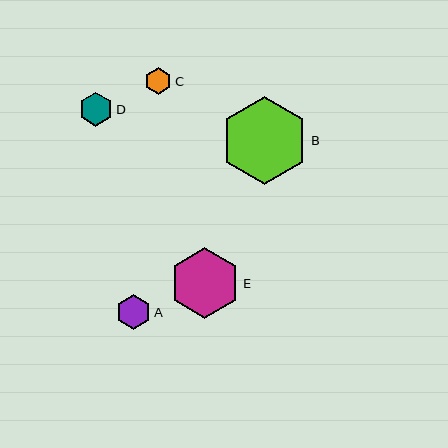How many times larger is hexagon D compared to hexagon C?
Hexagon D is approximately 1.3 times the size of hexagon C.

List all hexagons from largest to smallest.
From largest to smallest: B, E, A, D, C.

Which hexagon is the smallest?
Hexagon C is the smallest with a size of approximately 27 pixels.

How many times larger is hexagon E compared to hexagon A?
Hexagon E is approximately 2.0 times the size of hexagon A.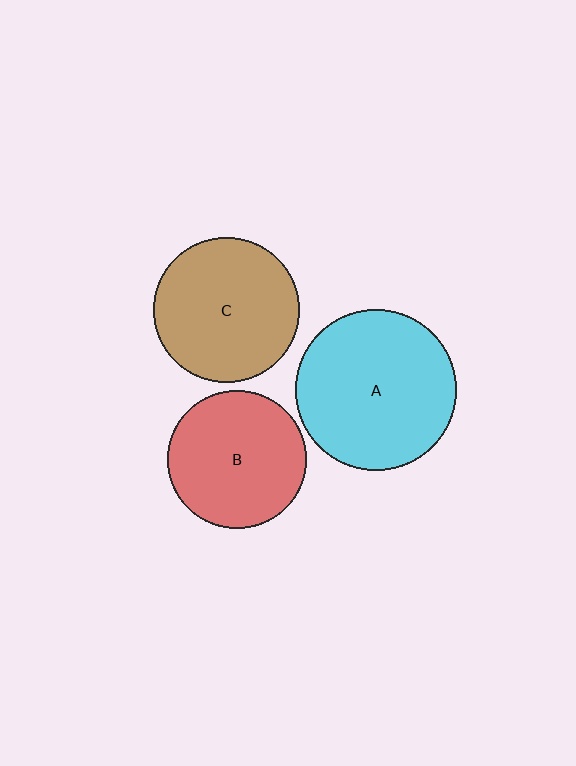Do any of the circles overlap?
No, none of the circles overlap.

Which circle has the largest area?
Circle A (cyan).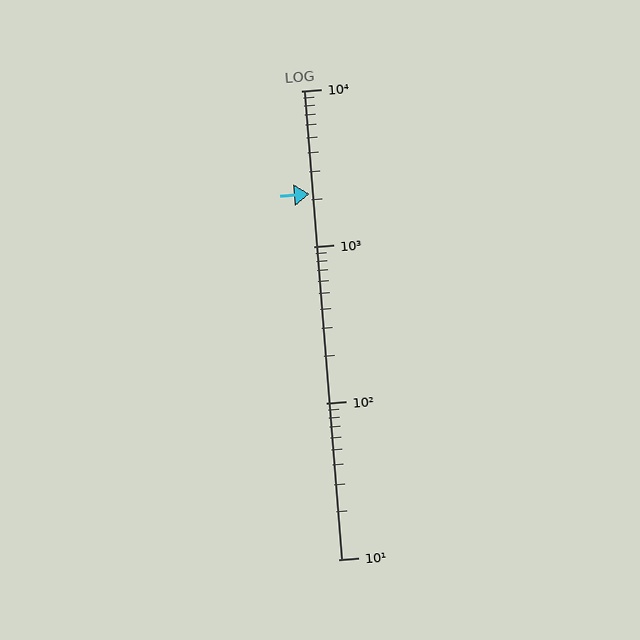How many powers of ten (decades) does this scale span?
The scale spans 3 decades, from 10 to 10000.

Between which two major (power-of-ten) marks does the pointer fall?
The pointer is between 1000 and 10000.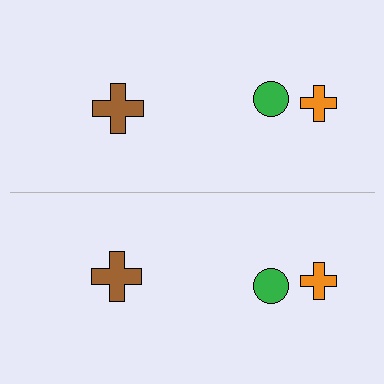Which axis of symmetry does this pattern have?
The pattern has a horizontal axis of symmetry running through the center of the image.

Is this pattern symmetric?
Yes, this pattern has bilateral (reflection) symmetry.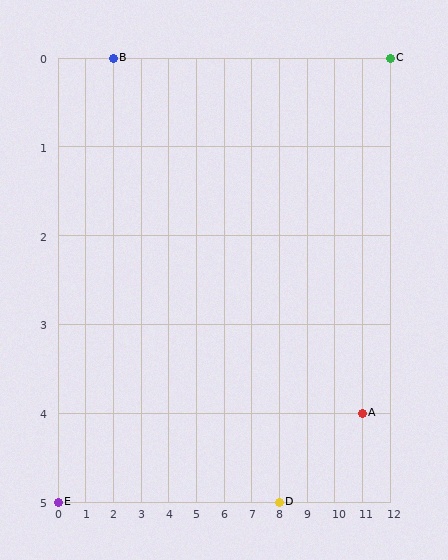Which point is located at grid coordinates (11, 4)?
Point A is at (11, 4).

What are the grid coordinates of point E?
Point E is at grid coordinates (0, 5).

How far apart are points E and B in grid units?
Points E and B are 2 columns and 5 rows apart (about 5.4 grid units diagonally).